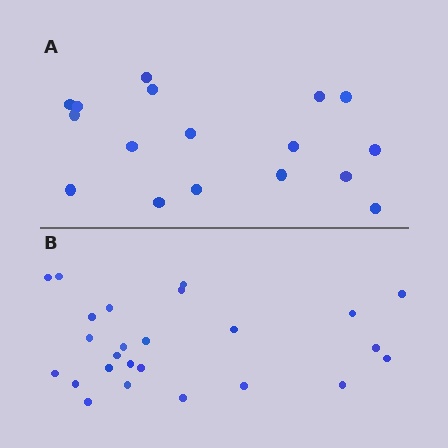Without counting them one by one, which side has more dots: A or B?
Region B (the bottom region) has more dots.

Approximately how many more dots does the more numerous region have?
Region B has roughly 8 or so more dots than region A.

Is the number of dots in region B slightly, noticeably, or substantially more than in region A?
Region B has substantially more. The ratio is roughly 1.5 to 1.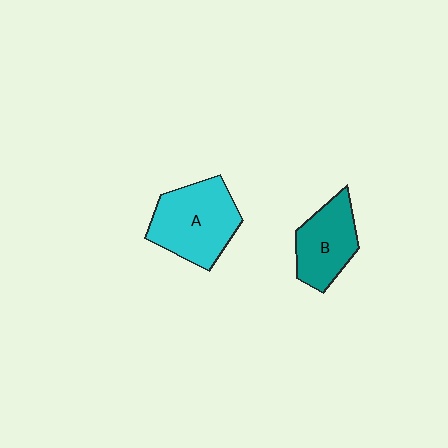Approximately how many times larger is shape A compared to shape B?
Approximately 1.4 times.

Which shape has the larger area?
Shape A (cyan).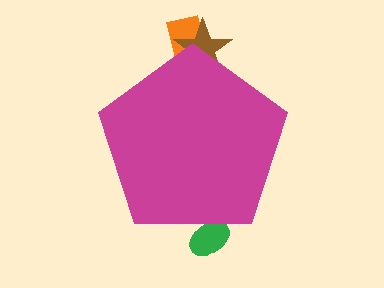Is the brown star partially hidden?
Yes, the brown star is partially hidden behind the magenta pentagon.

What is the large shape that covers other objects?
A magenta pentagon.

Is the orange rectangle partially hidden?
Yes, the orange rectangle is partially hidden behind the magenta pentagon.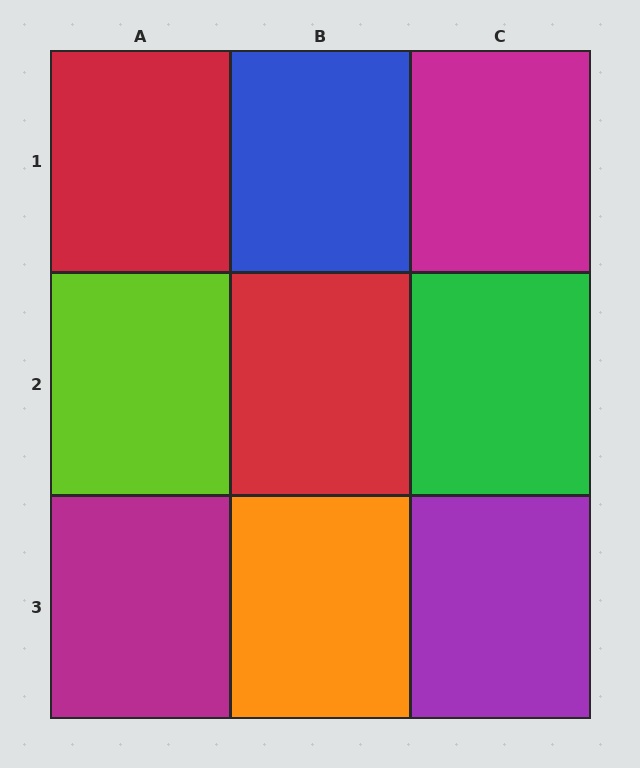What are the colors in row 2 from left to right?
Lime, red, green.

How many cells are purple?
1 cell is purple.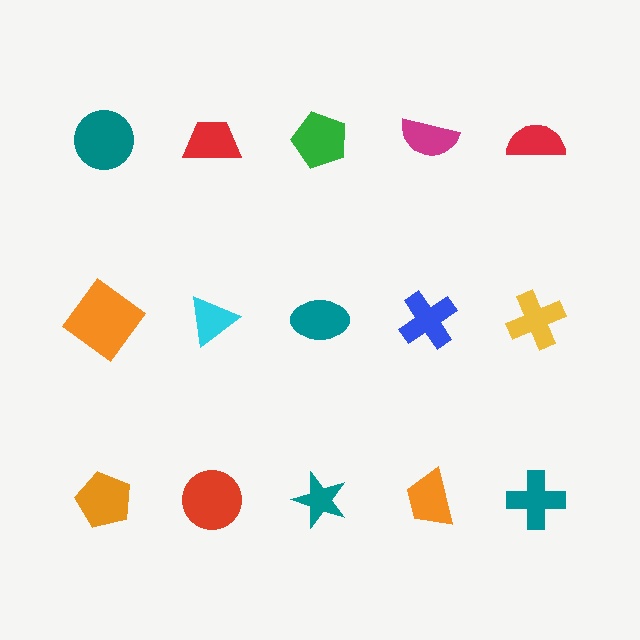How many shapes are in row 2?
5 shapes.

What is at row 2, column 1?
An orange diamond.